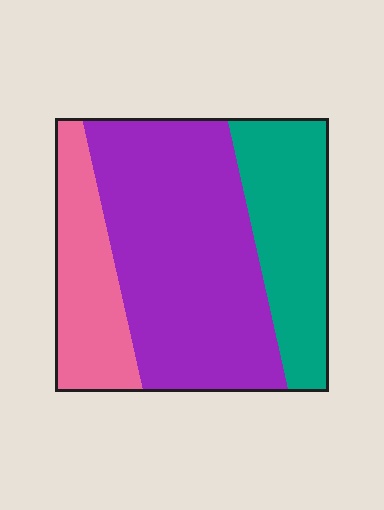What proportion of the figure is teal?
Teal takes up about one quarter (1/4) of the figure.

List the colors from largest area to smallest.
From largest to smallest: purple, teal, pink.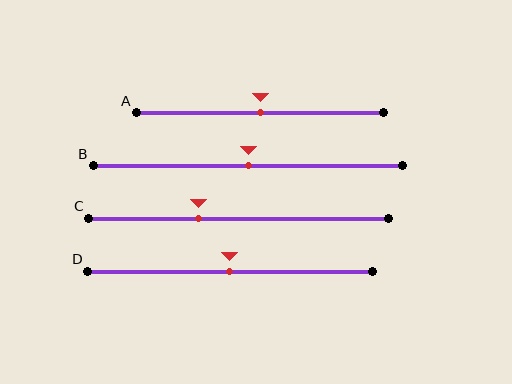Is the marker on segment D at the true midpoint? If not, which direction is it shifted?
Yes, the marker on segment D is at the true midpoint.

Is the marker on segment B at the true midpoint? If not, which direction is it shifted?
Yes, the marker on segment B is at the true midpoint.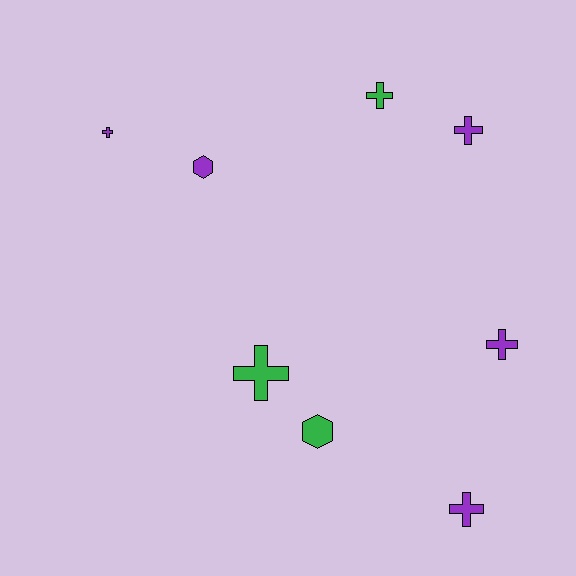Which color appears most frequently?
Purple, with 5 objects.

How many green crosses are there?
There are 2 green crosses.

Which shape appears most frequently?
Cross, with 6 objects.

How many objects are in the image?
There are 8 objects.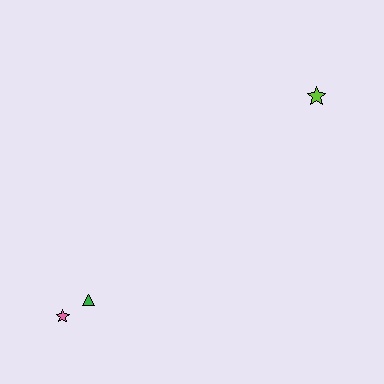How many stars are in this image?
There are 2 stars.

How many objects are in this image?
There are 3 objects.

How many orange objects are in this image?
There are no orange objects.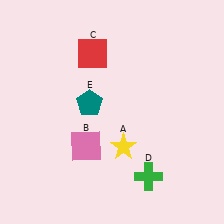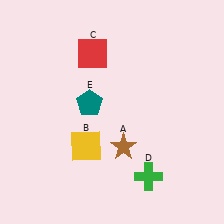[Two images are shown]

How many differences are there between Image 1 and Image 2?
There are 2 differences between the two images.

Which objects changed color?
A changed from yellow to brown. B changed from pink to yellow.